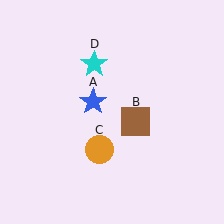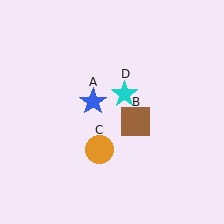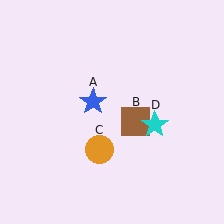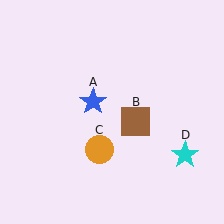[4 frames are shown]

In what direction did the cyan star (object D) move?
The cyan star (object D) moved down and to the right.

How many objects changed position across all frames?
1 object changed position: cyan star (object D).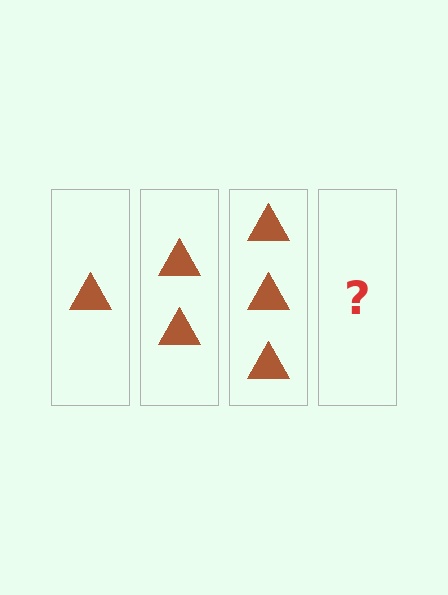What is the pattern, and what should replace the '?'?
The pattern is that each step adds one more triangle. The '?' should be 4 triangles.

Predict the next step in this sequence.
The next step is 4 triangles.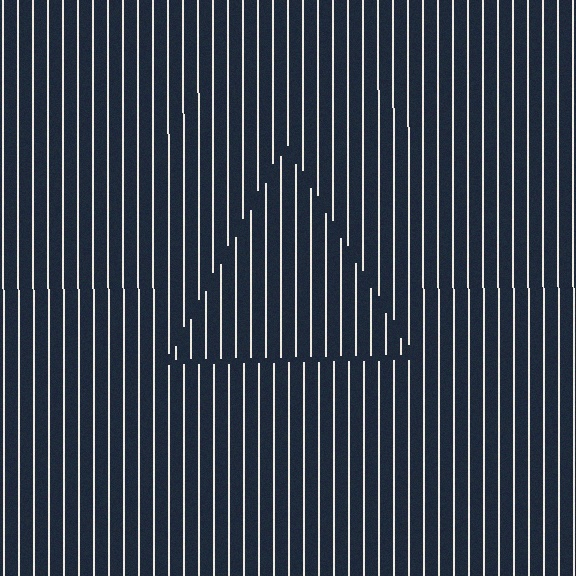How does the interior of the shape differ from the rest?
The interior of the shape contains the same grating, shifted by half a period — the contour is defined by the phase discontinuity where line-ends from the inner and outer gratings abut.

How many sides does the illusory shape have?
3 sides — the line-ends trace a triangle.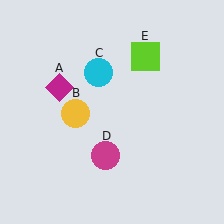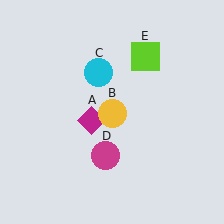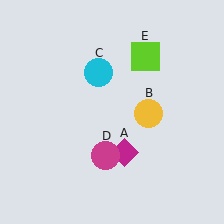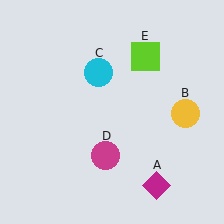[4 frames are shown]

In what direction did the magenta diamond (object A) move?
The magenta diamond (object A) moved down and to the right.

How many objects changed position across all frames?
2 objects changed position: magenta diamond (object A), yellow circle (object B).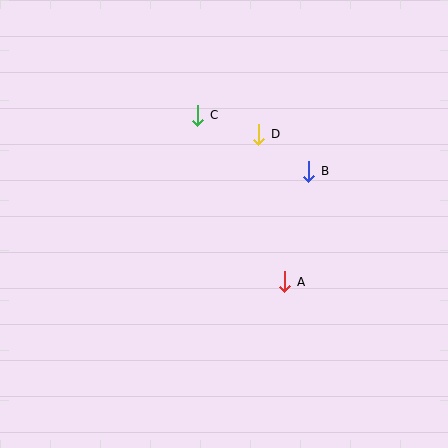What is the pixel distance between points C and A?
The distance between C and A is 188 pixels.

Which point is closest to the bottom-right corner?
Point A is closest to the bottom-right corner.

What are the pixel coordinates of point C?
Point C is at (198, 115).